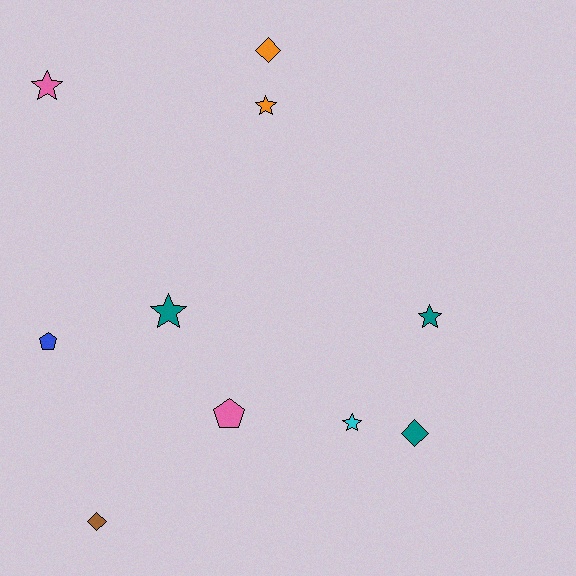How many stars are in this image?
There are 5 stars.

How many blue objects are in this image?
There is 1 blue object.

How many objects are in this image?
There are 10 objects.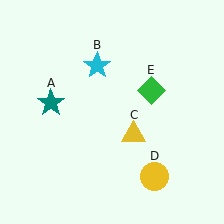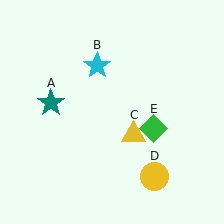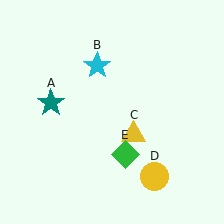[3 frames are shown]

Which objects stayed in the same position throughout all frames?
Teal star (object A) and cyan star (object B) and yellow triangle (object C) and yellow circle (object D) remained stationary.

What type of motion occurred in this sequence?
The green diamond (object E) rotated clockwise around the center of the scene.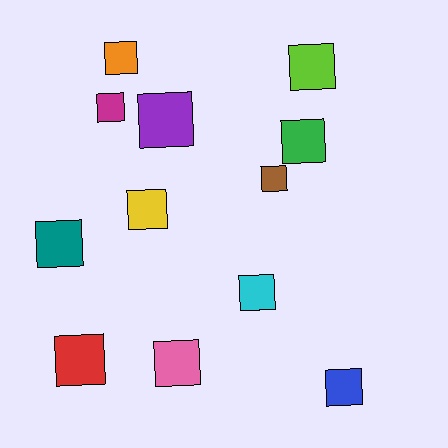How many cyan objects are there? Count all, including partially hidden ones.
There is 1 cyan object.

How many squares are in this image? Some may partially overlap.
There are 12 squares.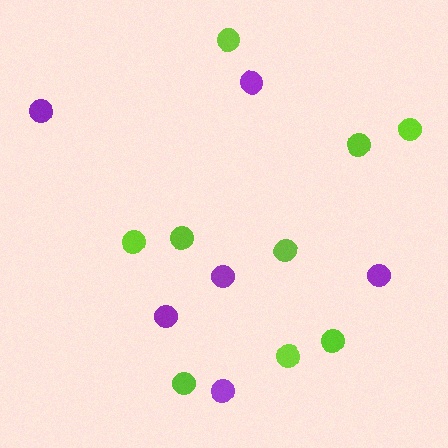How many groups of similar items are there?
There are 2 groups: one group of lime circles (9) and one group of purple circles (6).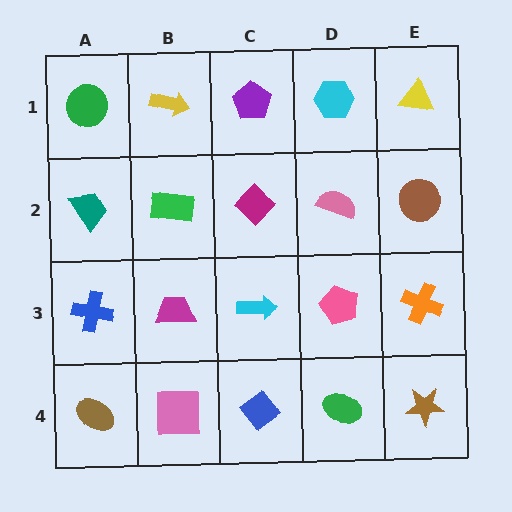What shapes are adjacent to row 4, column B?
A magenta trapezoid (row 3, column B), a brown ellipse (row 4, column A), a blue diamond (row 4, column C).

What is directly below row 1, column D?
A pink semicircle.